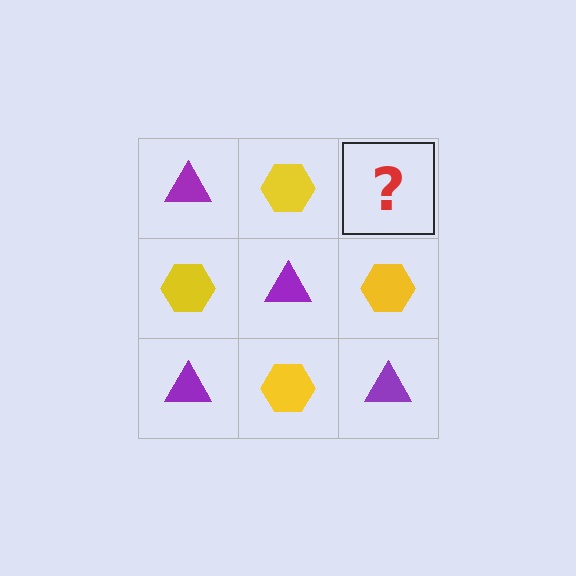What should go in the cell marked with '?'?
The missing cell should contain a purple triangle.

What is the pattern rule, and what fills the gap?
The rule is that it alternates purple triangle and yellow hexagon in a checkerboard pattern. The gap should be filled with a purple triangle.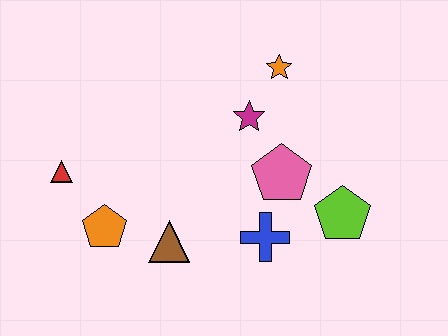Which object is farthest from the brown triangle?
The orange star is farthest from the brown triangle.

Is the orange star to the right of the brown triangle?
Yes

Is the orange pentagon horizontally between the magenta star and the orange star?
No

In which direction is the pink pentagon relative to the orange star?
The pink pentagon is below the orange star.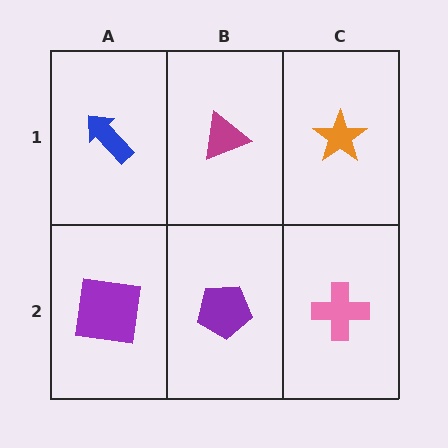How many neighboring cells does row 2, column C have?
2.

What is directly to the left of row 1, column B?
A blue arrow.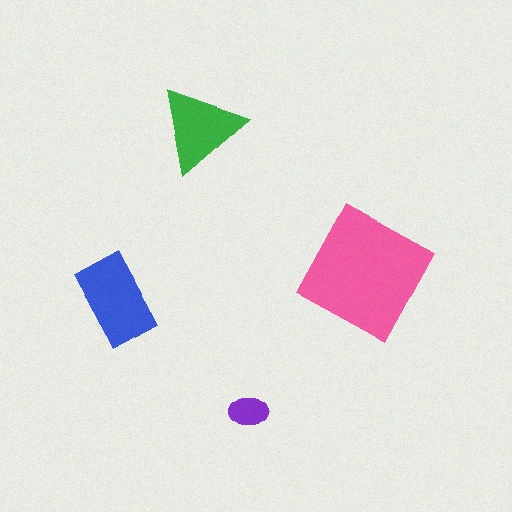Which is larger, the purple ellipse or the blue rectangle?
The blue rectangle.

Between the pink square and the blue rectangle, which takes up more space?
The pink square.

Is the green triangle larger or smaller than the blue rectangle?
Smaller.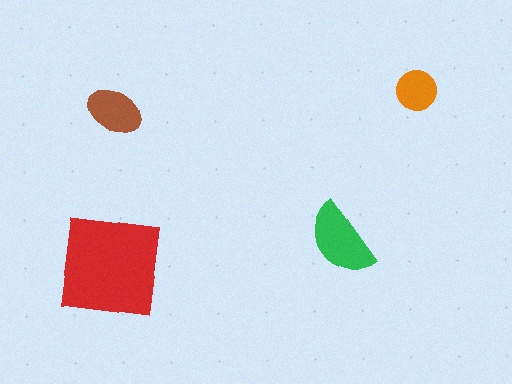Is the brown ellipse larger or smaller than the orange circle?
Larger.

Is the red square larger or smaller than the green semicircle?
Larger.